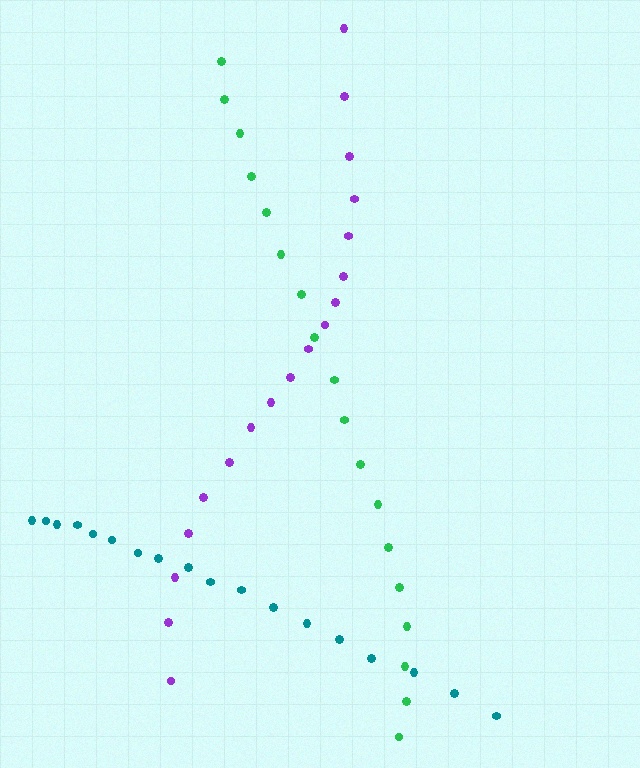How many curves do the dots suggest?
There are 3 distinct paths.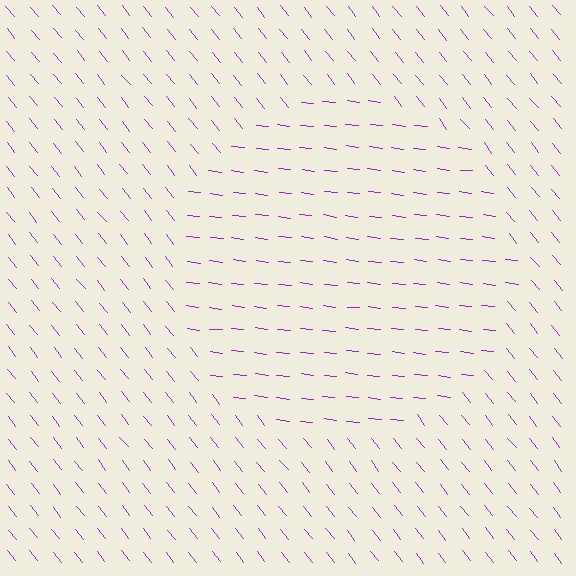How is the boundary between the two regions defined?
The boundary is defined purely by a change in line orientation (approximately 45 degrees difference). All lines are the same color and thickness.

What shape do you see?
I see a circle.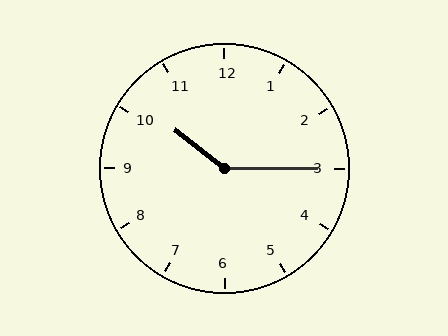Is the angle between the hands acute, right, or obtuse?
It is obtuse.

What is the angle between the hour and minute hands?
Approximately 142 degrees.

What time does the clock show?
10:15.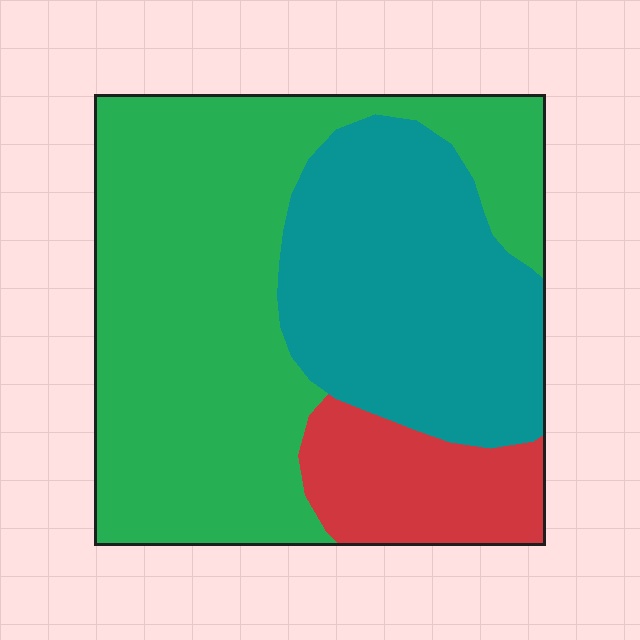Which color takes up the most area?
Green, at roughly 55%.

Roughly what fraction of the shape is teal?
Teal takes up between a sixth and a third of the shape.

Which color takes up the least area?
Red, at roughly 15%.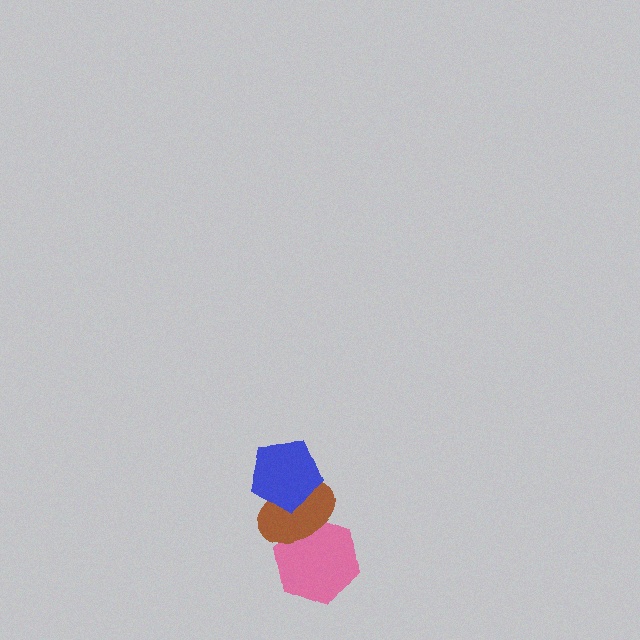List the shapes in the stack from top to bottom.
From top to bottom: the blue pentagon, the brown ellipse, the pink hexagon.